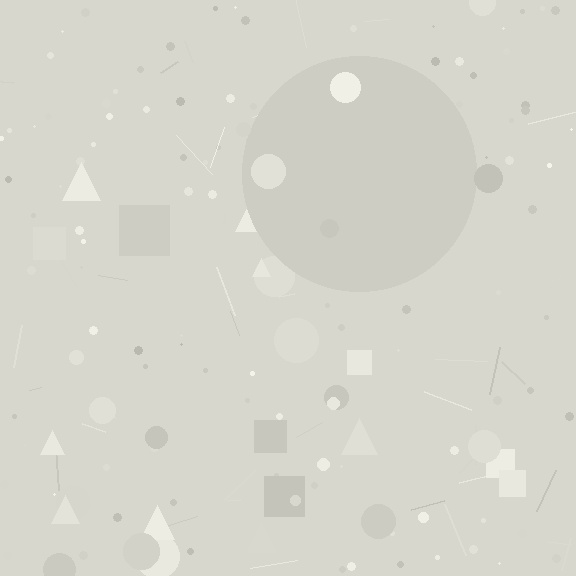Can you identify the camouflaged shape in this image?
The camouflaged shape is a circle.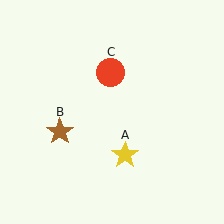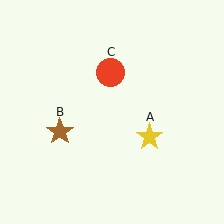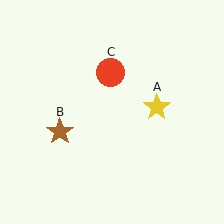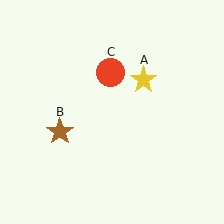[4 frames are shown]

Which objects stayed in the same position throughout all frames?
Brown star (object B) and red circle (object C) remained stationary.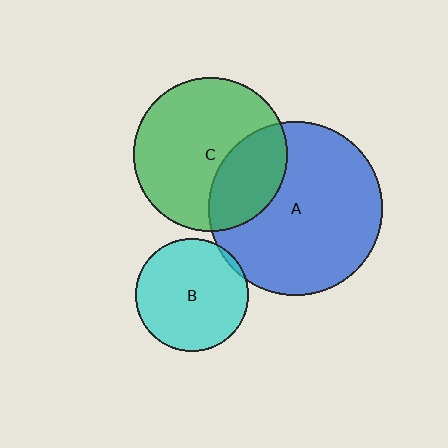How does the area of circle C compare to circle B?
Approximately 1.9 times.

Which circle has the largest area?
Circle A (blue).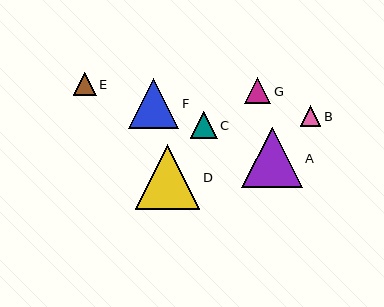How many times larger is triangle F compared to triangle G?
Triangle F is approximately 1.9 times the size of triangle G.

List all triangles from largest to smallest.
From largest to smallest: D, A, F, C, G, E, B.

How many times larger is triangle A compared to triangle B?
Triangle A is approximately 2.9 times the size of triangle B.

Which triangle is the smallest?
Triangle B is the smallest with a size of approximately 21 pixels.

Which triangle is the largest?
Triangle D is the largest with a size of approximately 65 pixels.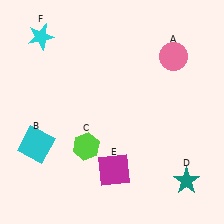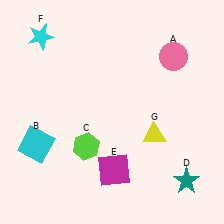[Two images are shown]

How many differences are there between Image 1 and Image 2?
There is 1 difference between the two images.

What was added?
A yellow triangle (G) was added in Image 2.